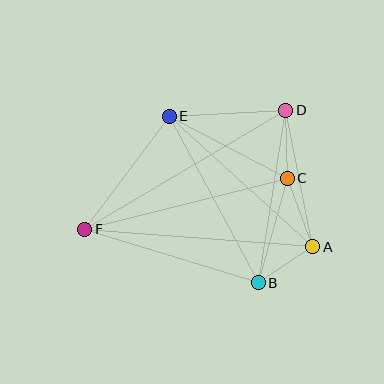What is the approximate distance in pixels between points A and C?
The distance between A and C is approximately 73 pixels.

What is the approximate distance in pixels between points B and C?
The distance between B and C is approximately 108 pixels.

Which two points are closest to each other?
Points A and B are closest to each other.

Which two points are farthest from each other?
Points D and F are farthest from each other.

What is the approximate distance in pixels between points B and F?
The distance between B and F is approximately 181 pixels.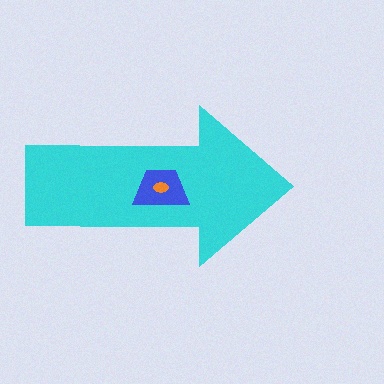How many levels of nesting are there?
3.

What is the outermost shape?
The cyan arrow.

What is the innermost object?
The orange ellipse.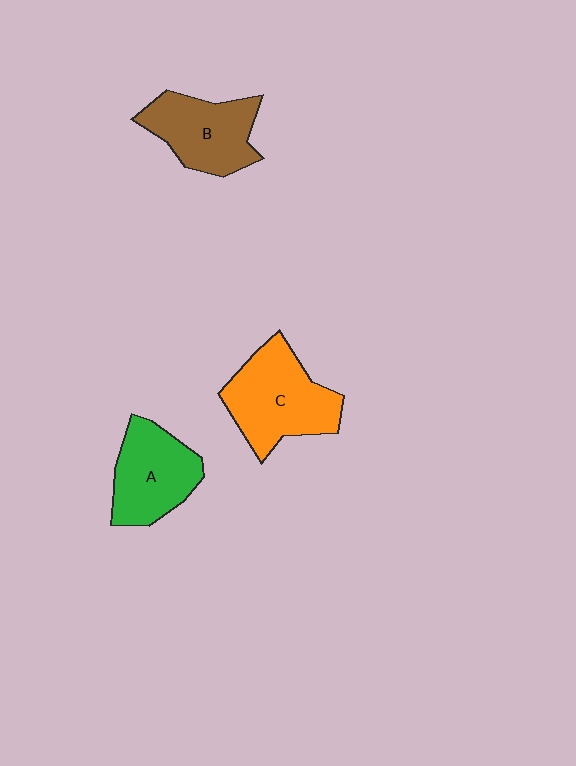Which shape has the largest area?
Shape C (orange).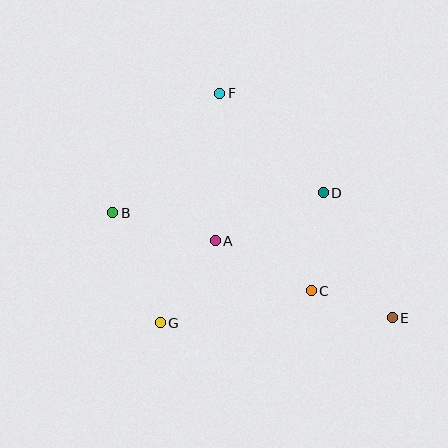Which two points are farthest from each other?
Points B and E are farthest from each other.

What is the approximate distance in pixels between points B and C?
The distance between B and C is approximately 213 pixels.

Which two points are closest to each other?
Points C and E are closest to each other.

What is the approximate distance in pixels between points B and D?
The distance between B and D is approximately 211 pixels.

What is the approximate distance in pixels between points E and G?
The distance between E and G is approximately 232 pixels.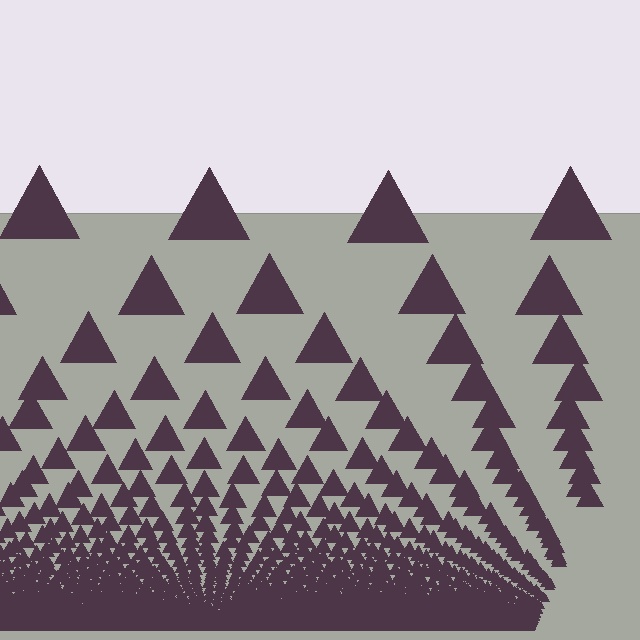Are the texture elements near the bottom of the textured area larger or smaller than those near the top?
Smaller. The gradient is inverted — elements near the bottom are smaller and denser.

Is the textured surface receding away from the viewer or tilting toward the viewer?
The surface appears to tilt toward the viewer. Texture elements get larger and sparser toward the top.